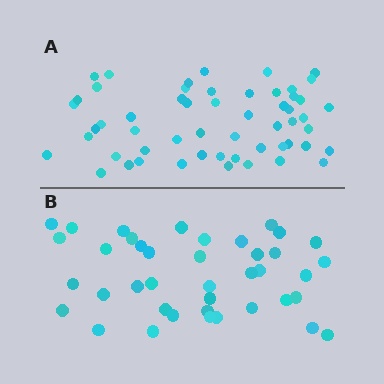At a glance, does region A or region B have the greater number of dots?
Region A (the top region) has more dots.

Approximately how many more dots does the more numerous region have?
Region A has approximately 15 more dots than region B.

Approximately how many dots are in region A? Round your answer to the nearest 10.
About 60 dots. (The exact count is 55, which rounds to 60.)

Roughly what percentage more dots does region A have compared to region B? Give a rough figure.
About 40% more.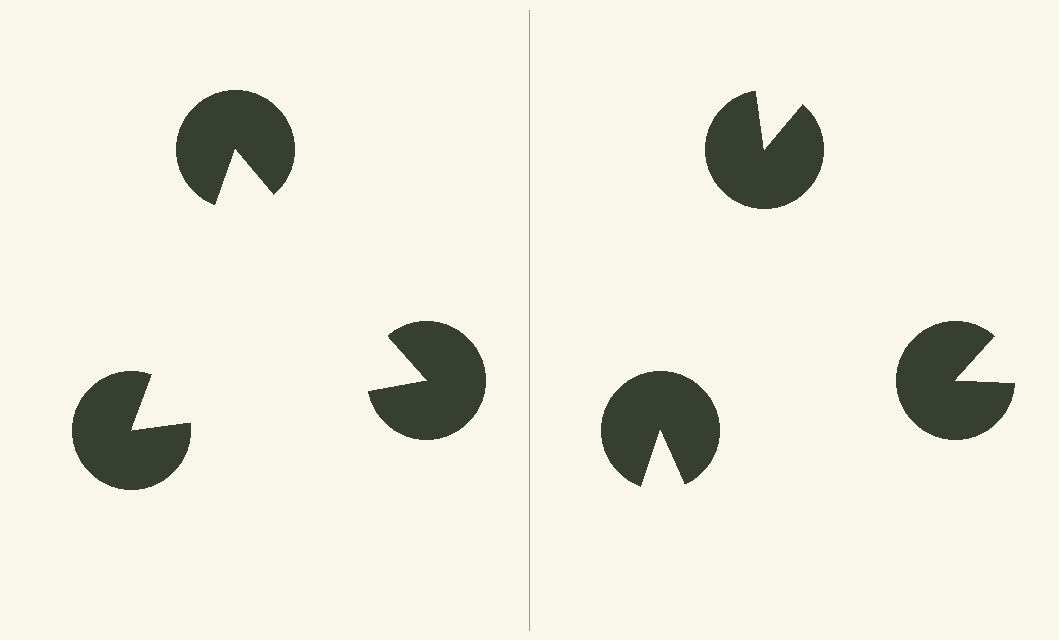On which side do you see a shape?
An illusory triangle appears on the left side. On the right side the wedge cuts are rotated, so no coherent shape forms.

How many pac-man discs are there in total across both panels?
6 — 3 on each side.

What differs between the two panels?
The pac-man discs are positioned identically on both sides; only the wedge orientations differ. On the left they align to a triangle; on the right they are misaligned.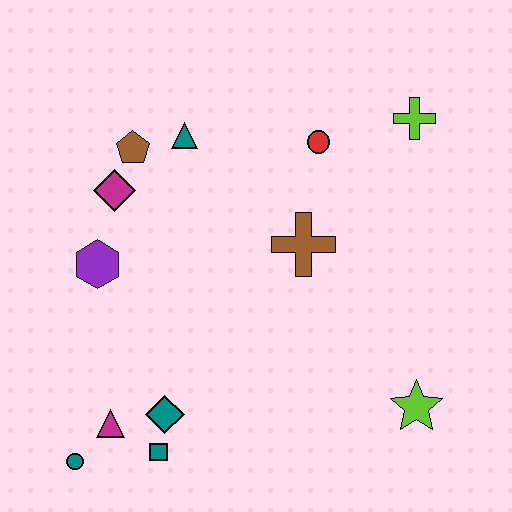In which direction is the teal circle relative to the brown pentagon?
The teal circle is below the brown pentagon.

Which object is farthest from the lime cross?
The teal circle is farthest from the lime cross.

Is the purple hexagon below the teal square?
No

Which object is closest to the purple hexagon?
The magenta diamond is closest to the purple hexagon.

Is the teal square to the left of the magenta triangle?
No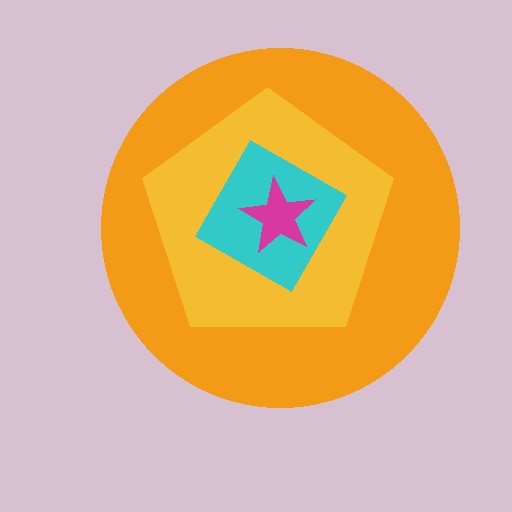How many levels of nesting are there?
4.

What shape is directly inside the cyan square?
The magenta star.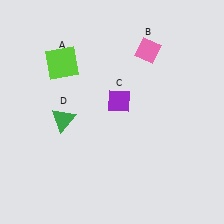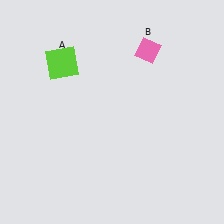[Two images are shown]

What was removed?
The green triangle (D), the purple diamond (C) were removed in Image 2.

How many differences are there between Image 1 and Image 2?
There are 2 differences between the two images.